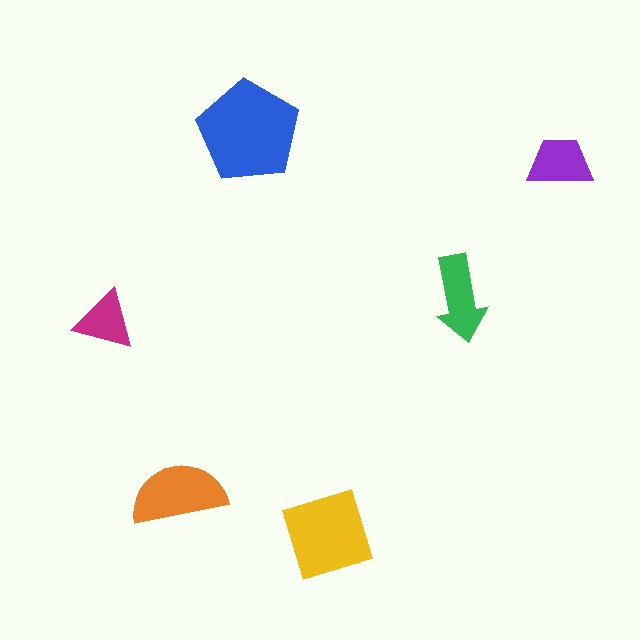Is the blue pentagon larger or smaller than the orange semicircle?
Larger.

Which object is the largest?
The blue pentagon.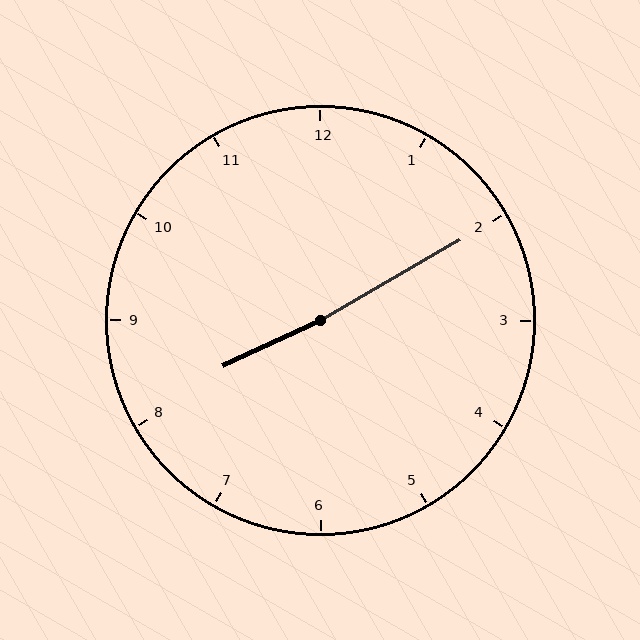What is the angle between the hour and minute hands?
Approximately 175 degrees.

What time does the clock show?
8:10.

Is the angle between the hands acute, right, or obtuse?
It is obtuse.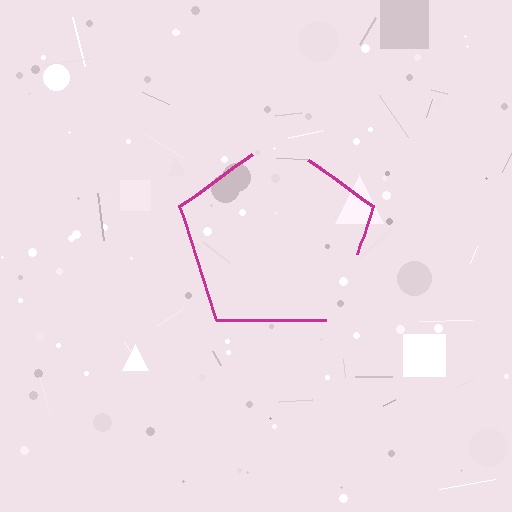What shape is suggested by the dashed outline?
The dashed outline suggests a pentagon.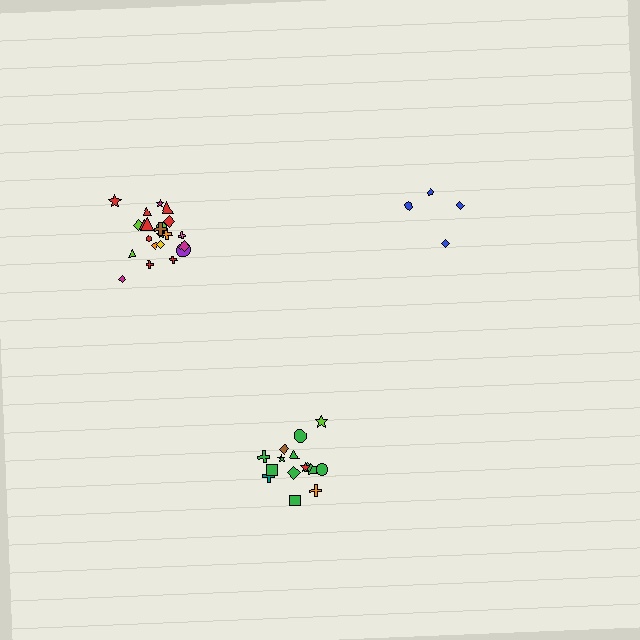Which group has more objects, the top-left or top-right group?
The top-left group.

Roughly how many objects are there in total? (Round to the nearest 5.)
Roughly 40 objects in total.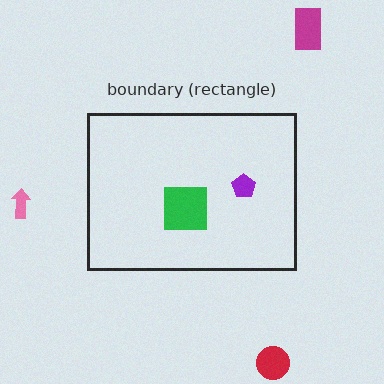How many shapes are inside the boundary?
2 inside, 3 outside.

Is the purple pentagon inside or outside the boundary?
Inside.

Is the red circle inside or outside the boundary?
Outside.